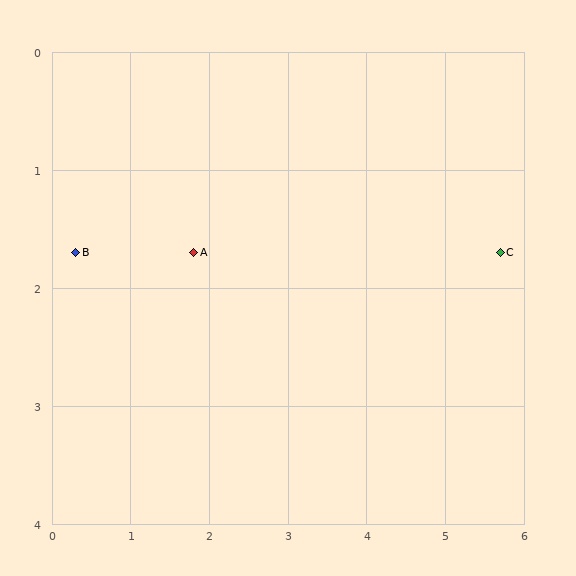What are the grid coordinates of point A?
Point A is at approximately (1.8, 1.7).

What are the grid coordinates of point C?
Point C is at approximately (5.7, 1.7).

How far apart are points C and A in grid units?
Points C and A are about 3.9 grid units apart.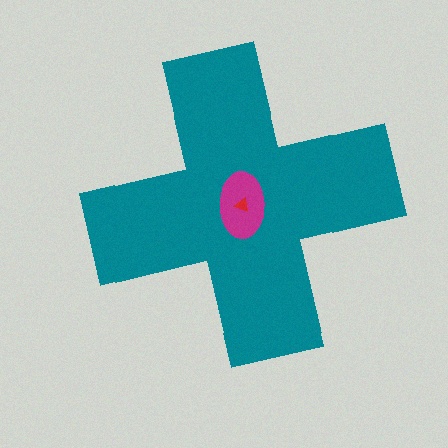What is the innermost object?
The red triangle.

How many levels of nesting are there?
3.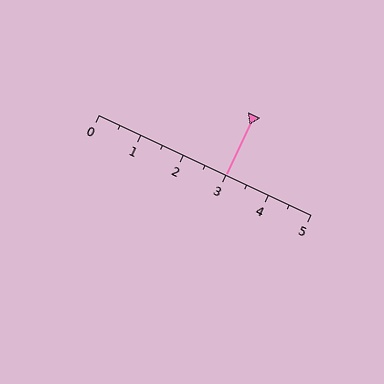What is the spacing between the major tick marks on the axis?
The major ticks are spaced 1 apart.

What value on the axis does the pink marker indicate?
The marker indicates approximately 3.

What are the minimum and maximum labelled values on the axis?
The axis runs from 0 to 5.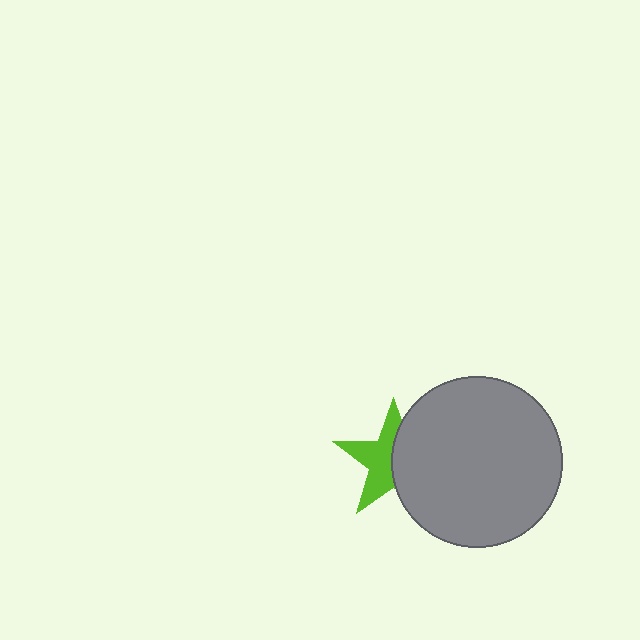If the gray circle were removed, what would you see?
You would see the complete lime star.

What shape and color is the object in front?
The object in front is a gray circle.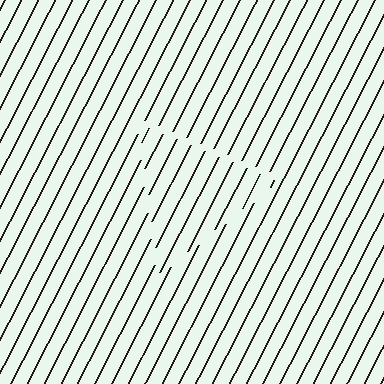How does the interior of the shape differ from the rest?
The interior of the shape contains the same grating, shifted by half a period — the contour is defined by the phase discontinuity where line-ends from the inner and outer gratings abut.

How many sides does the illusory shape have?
3 sides — the line-ends trace a triangle.